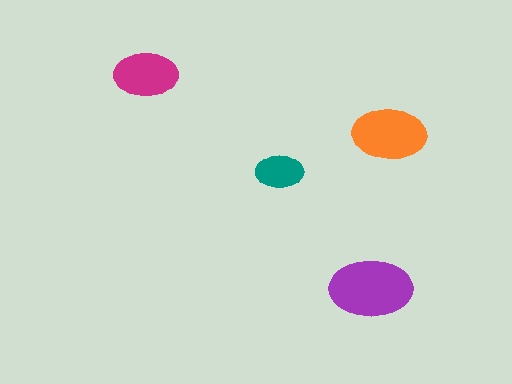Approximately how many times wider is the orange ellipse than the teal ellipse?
About 1.5 times wider.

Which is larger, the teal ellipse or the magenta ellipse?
The magenta one.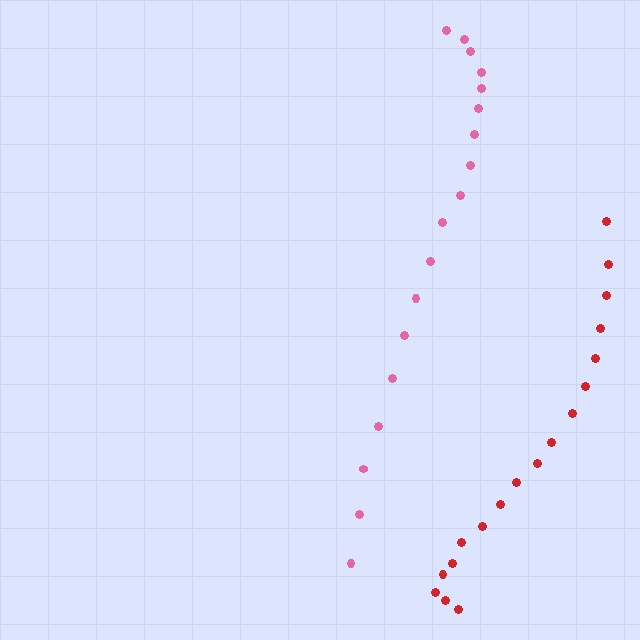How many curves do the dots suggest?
There are 2 distinct paths.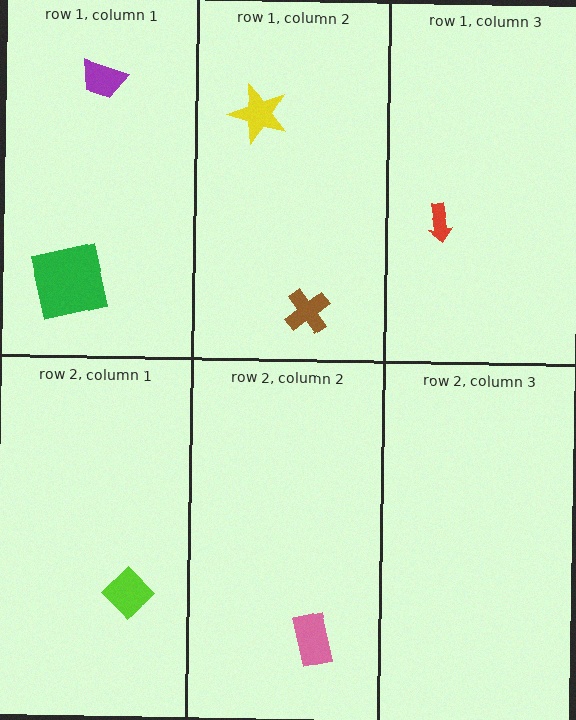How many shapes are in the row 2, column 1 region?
1.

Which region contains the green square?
The row 1, column 1 region.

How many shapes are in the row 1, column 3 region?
1.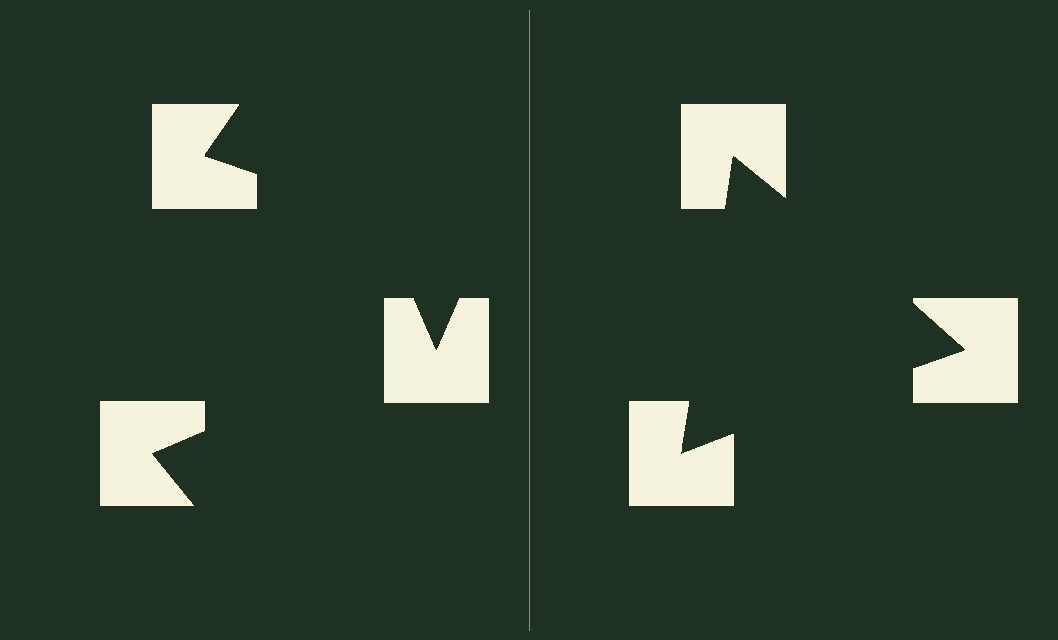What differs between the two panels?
The notched squares are positioned identically on both sides; only the wedge orientations differ. On the right they align to a triangle; on the left they are misaligned.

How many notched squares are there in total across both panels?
6 — 3 on each side.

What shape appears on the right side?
An illusory triangle.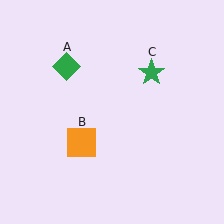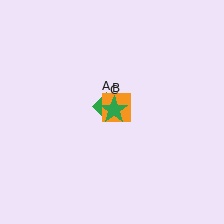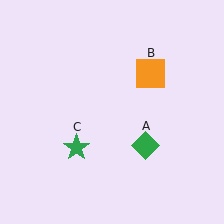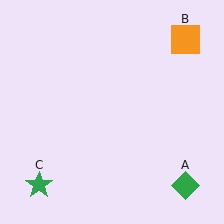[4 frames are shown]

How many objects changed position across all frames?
3 objects changed position: green diamond (object A), orange square (object B), green star (object C).